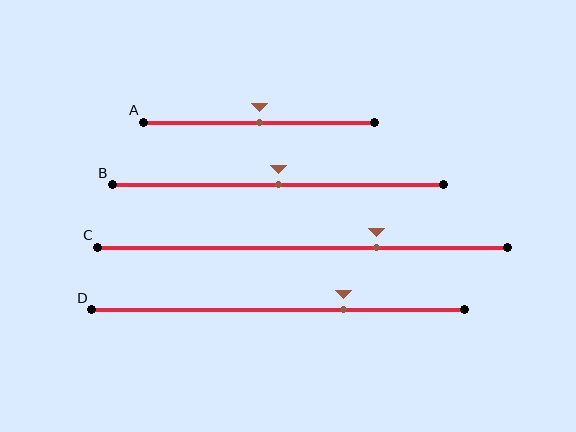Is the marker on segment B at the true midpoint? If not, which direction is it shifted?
Yes, the marker on segment B is at the true midpoint.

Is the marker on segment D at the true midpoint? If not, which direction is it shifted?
No, the marker on segment D is shifted to the right by about 17% of the segment length.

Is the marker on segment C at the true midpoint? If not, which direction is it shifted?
No, the marker on segment C is shifted to the right by about 18% of the segment length.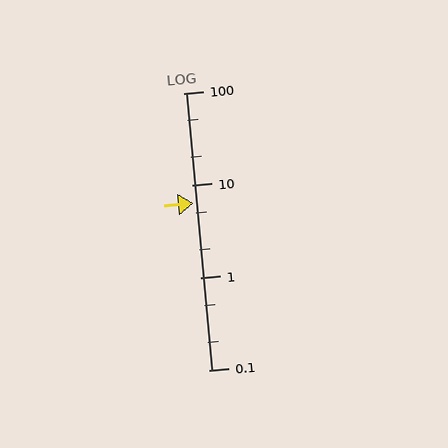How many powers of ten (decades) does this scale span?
The scale spans 3 decades, from 0.1 to 100.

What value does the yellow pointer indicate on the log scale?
The pointer indicates approximately 6.4.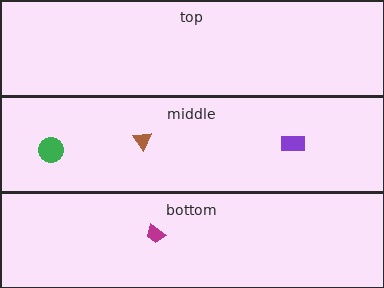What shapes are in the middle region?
The purple rectangle, the green circle, the brown triangle.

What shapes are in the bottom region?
The magenta trapezoid.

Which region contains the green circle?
The middle region.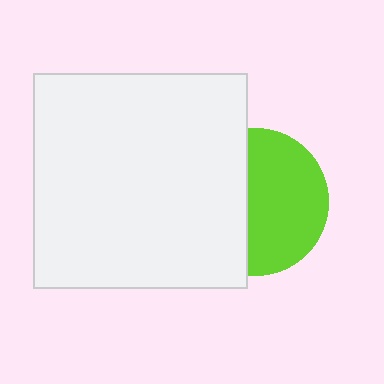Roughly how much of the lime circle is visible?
About half of it is visible (roughly 57%).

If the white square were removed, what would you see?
You would see the complete lime circle.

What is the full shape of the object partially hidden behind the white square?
The partially hidden object is a lime circle.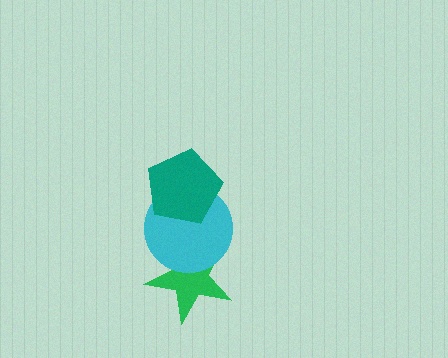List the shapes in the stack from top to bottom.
From top to bottom: the teal pentagon, the cyan circle, the green star.